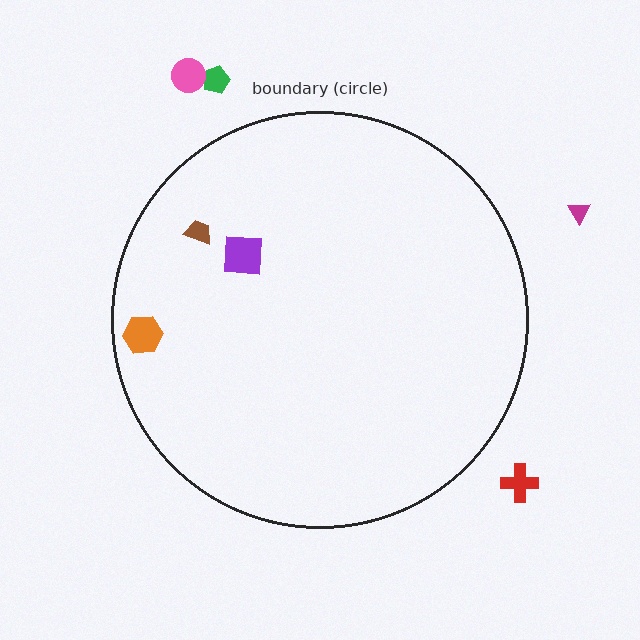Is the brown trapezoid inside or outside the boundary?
Inside.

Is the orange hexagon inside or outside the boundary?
Inside.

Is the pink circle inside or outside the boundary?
Outside.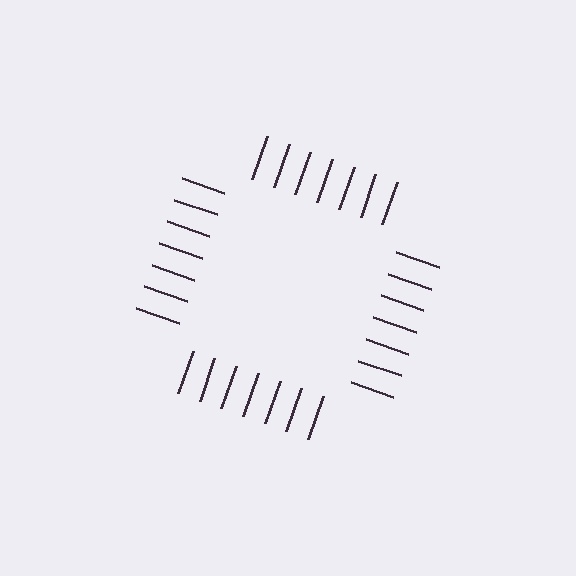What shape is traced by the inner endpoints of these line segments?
An illusory square — the line segments terminate on its edges but no continuous stroke is drawn.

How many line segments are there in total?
28 — 7 along each of the 4 edges.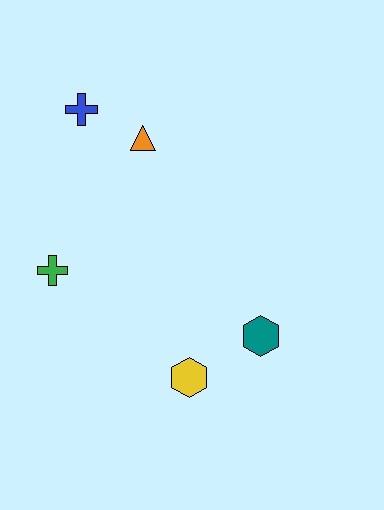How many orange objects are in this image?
There is 1 orange object.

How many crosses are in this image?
There are 2 crosses.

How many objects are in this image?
There are 5 objects.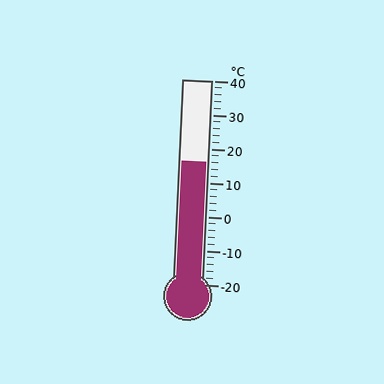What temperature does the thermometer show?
The thermometer shows approximately 16°C.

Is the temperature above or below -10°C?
The temperature is above -10°C.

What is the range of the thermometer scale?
The thermometer scale ranges from -20°C to 40°C.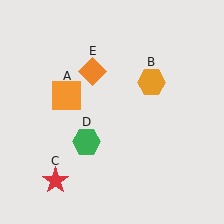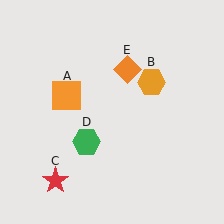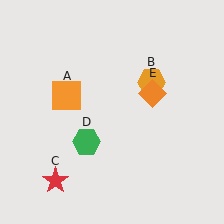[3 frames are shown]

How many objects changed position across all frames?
1 object changed position: orange diamond (object E).